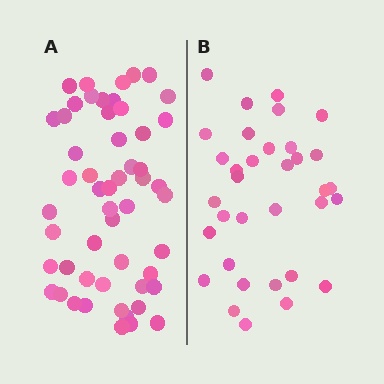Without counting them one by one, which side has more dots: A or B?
Region A (the left region) has more dots.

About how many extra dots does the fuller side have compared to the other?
Region A has approximately 20 more dots than region B.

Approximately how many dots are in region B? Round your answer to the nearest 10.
About 30 dots. (The exact count is 34, which rounds to 30.)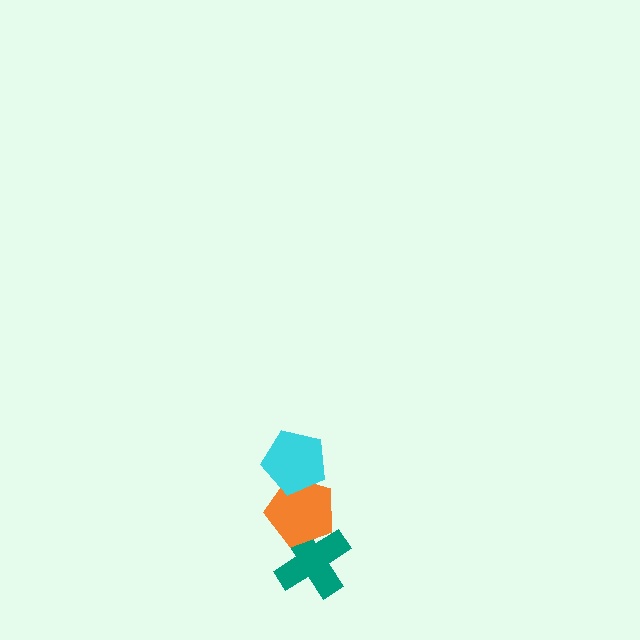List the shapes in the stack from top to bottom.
From top to bottom: the cyan pentagon, the orange pentagon, the teal cross.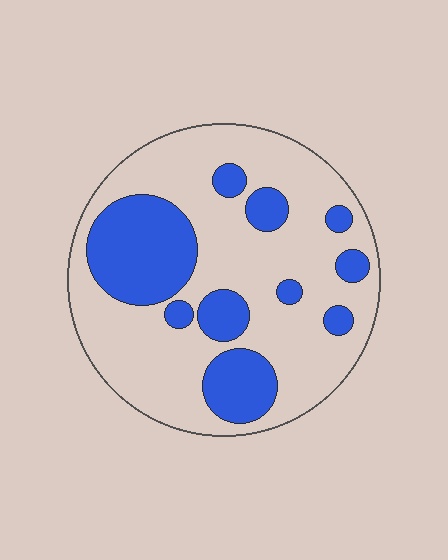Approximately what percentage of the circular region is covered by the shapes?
Approximately 30%.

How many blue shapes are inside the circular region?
10.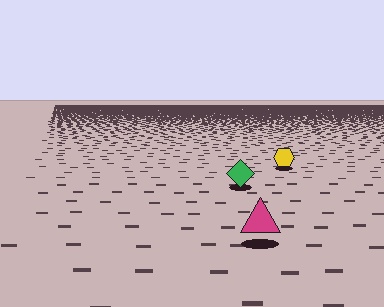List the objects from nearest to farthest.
From nearest to farthest: the magenta triangle, the green diamond, the yellow hexagon.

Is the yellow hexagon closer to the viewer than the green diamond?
No. The green diamond is closer — you can tell from the texture gradient: the ground texture is coarser near it.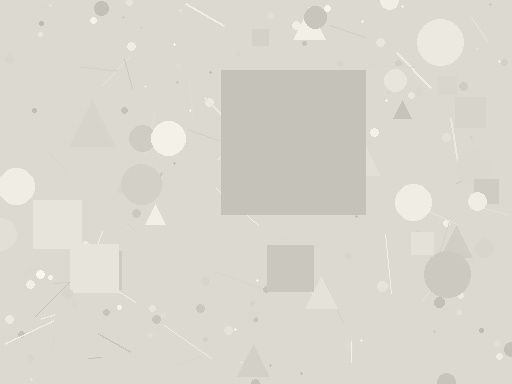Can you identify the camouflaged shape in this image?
The camouflaged shape is a square.